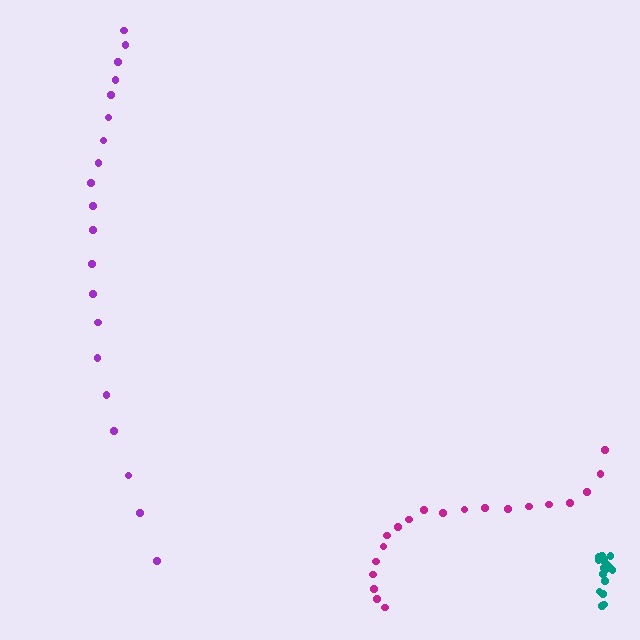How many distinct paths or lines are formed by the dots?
There are 3 distinct paths.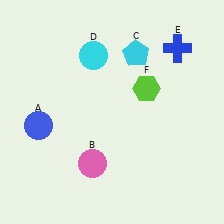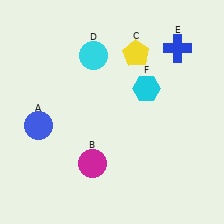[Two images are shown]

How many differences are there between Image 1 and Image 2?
There are 3 differences between the two images.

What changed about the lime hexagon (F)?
In Image 1, F is lime. In Image 2, it changed to cyan.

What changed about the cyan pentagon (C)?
In Image 1, C is cyan. In Image 2, it changed to yellow.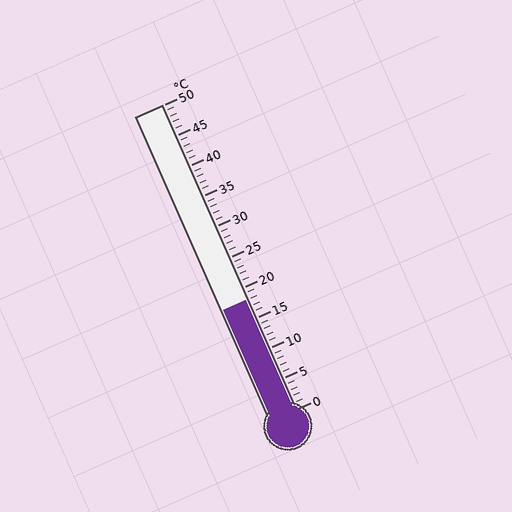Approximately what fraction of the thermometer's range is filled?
The thermometer is filled to approximately 35% of its range.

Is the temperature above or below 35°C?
The temperature is below 35°C.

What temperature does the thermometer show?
The thermometer shows approximately 18°C.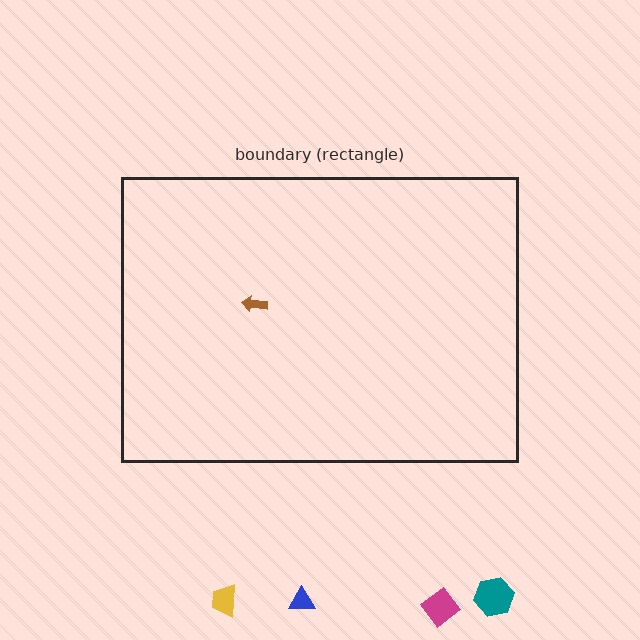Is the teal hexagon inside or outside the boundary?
Outside.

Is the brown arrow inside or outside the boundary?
Inside.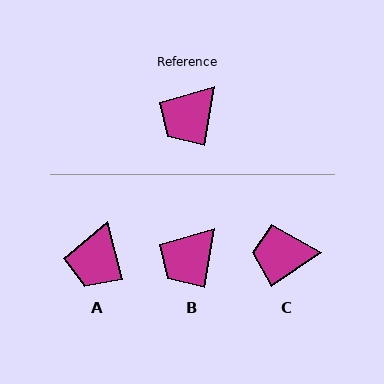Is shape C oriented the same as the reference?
No, it is off by about 46 degrees.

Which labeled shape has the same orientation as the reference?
B.